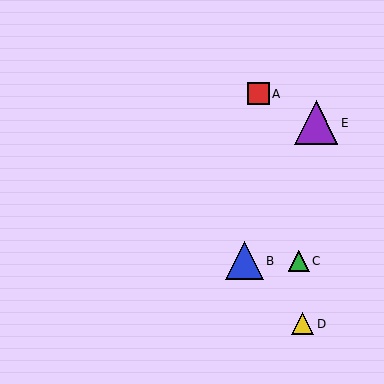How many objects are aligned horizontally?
2 objects (B, C) are aligned horizontally.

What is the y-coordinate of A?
Object A is at y≈94.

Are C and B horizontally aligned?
Yes, both are at y≈261.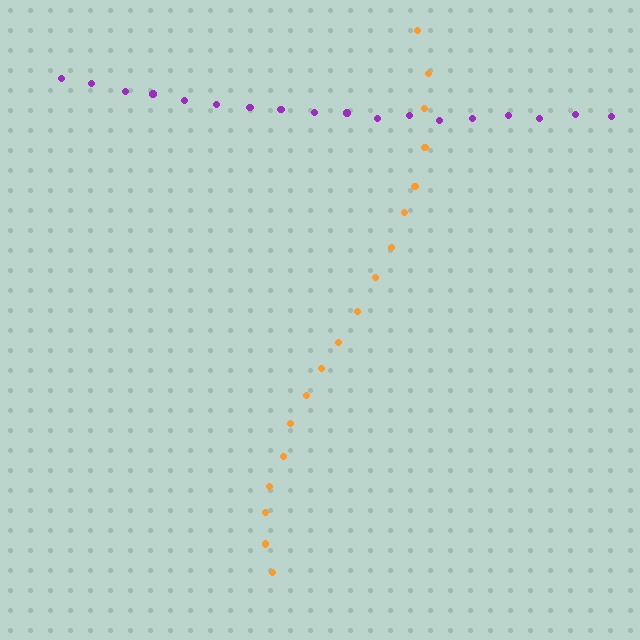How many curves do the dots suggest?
There are 2 distinct paths.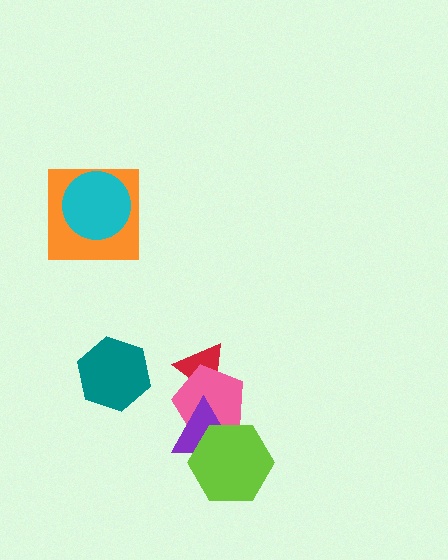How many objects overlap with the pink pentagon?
3 objects overlap with the pink pentagon.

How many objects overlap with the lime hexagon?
2 objects overlap with the lime hexagon.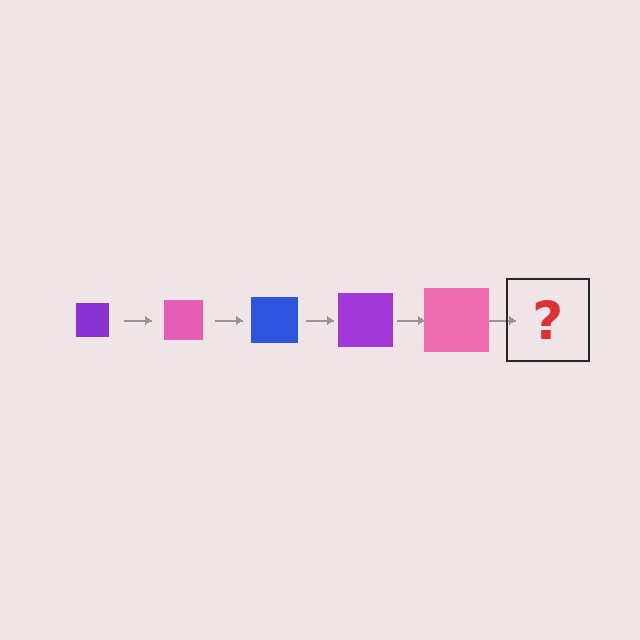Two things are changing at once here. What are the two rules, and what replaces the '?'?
The two rules are that the square grows larger each step and the color cycles through purple, pink, and blue. The '?' should be a blue square, larger than the previous one.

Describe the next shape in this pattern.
It should be a blue square, larger than the previous one.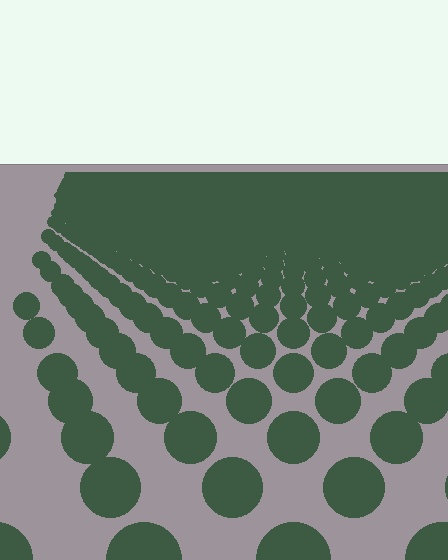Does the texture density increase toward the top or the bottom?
Density increases toward the top.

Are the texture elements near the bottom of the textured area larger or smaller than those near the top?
Larger. Near the bottom, elements are closer to the viewer and appear at a bigger on-screen size.